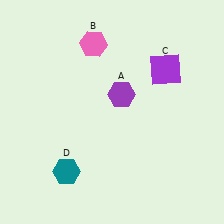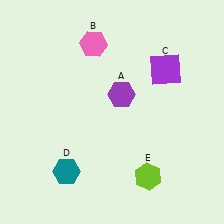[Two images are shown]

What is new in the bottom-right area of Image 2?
A lime hexagon (E) was added in the bottom-right area of Image 2.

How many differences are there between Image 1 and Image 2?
There is 1 difference between the two images.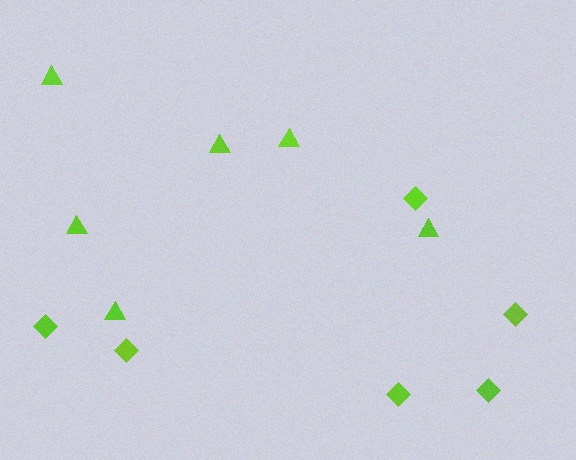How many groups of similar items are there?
There are 2 groups: one group of diamonds (6) and one group of triangles (6).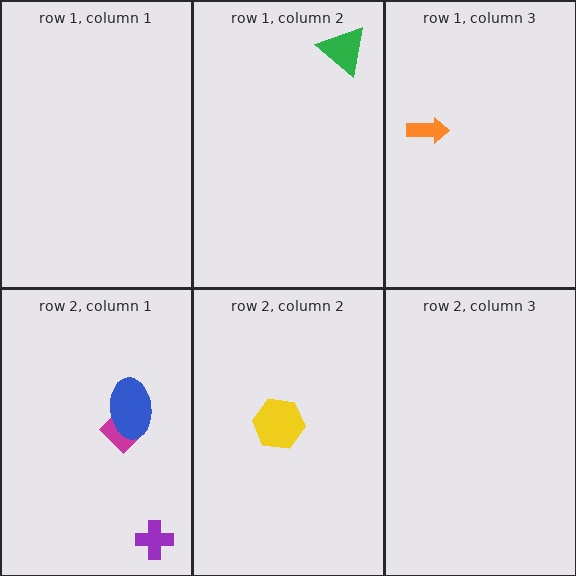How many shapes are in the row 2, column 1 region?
3.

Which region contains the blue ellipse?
The row 2, column 1 region.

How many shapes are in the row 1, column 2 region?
1.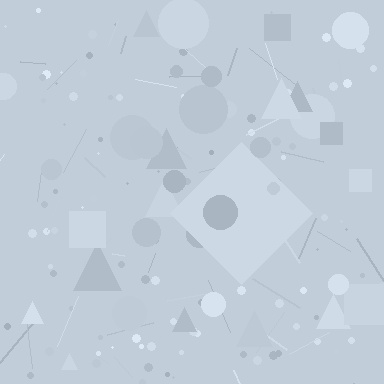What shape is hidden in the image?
A diamond is hidden in the image.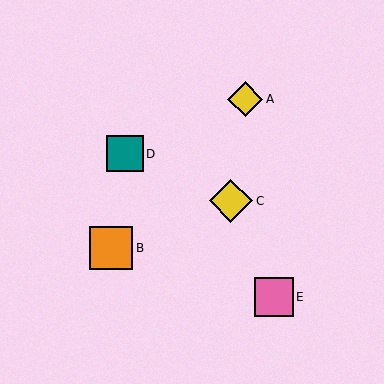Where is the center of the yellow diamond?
The center of the yellow diamond is at (231, 201).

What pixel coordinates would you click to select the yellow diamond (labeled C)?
Click at (231, 201) to select the yellow diamond C.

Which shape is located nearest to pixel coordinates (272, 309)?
The pink square (labeled E) at (274, 297) is nearest to that location.